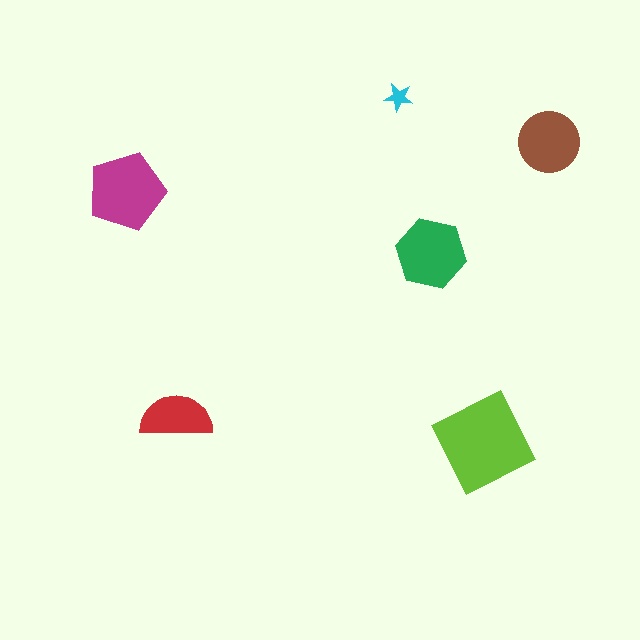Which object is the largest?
The lime diamond.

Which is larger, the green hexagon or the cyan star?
The green hexagon.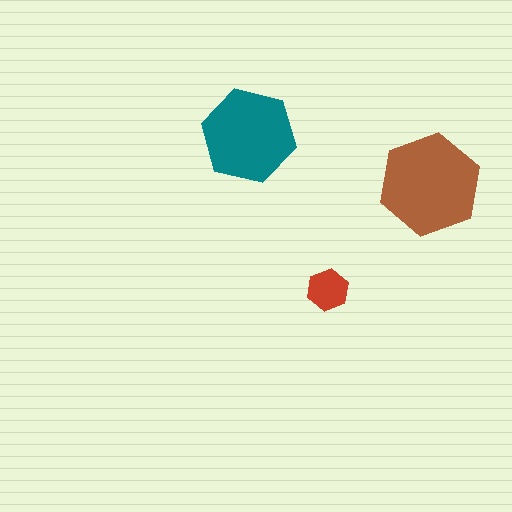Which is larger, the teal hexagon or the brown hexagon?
The brown one.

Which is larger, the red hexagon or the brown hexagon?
The brown one.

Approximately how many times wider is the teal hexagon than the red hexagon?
About 2 times wider.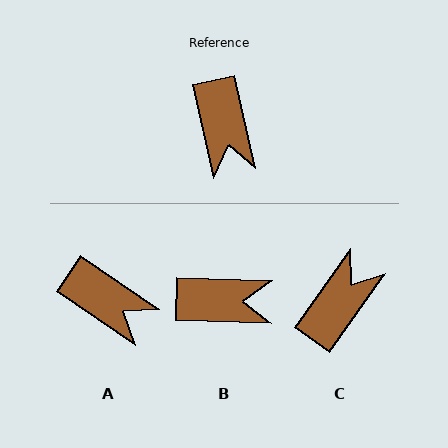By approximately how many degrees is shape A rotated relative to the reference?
Approximately 43 degrees counter-clockwise.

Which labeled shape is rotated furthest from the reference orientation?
C, about 132 degrees away.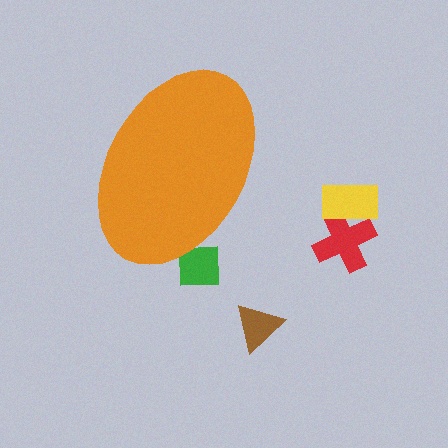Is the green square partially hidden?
Yes, the green square is partially hidden behind the orange ellipse.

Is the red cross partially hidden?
No, the red cross is fully visible.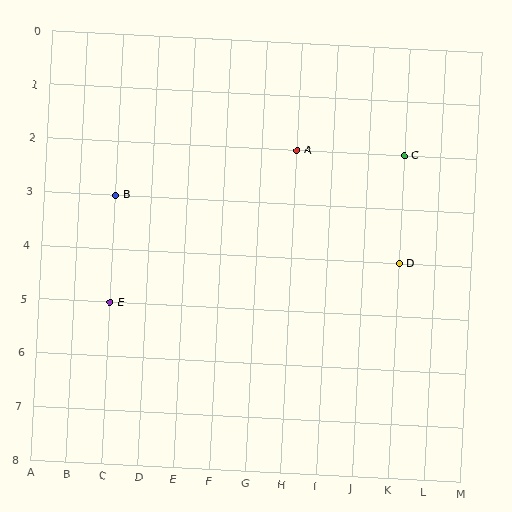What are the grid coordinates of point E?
Point E is at grid coordinates (C, 5).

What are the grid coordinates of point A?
Point A is at grid coordinates (H, 2).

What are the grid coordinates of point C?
Point C is at grid coordinates (K, 2).